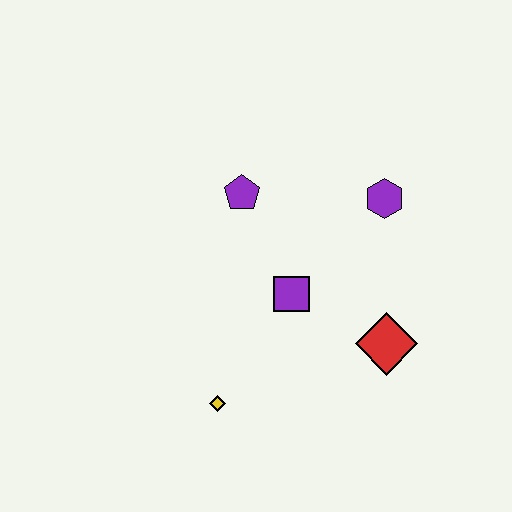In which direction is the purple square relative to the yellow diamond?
The purple square is above the yellow diamond.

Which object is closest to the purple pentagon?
The purple square is closest to the purple pentagon.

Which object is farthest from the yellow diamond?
The purple hexagon is farthest from the yellow diamond.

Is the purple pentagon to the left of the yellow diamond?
No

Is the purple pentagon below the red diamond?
No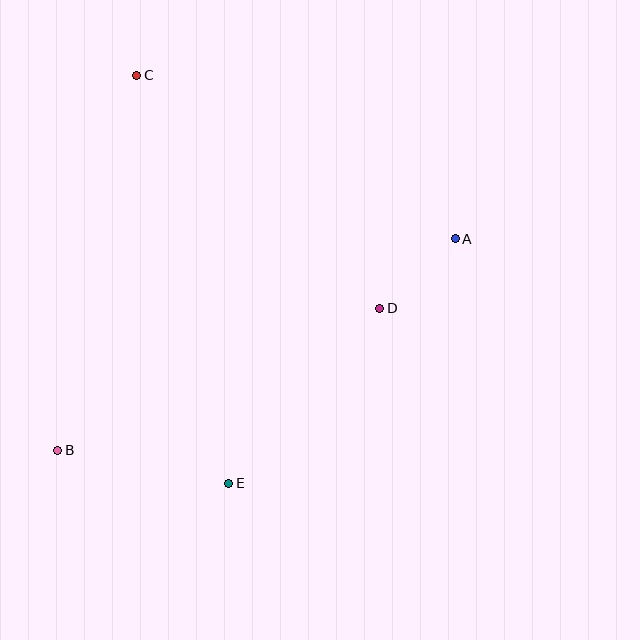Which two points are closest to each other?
Points A and D are closest to each other.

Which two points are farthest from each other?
Points A and B are farthest from each other.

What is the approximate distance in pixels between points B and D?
The distance between B and D is approximately 352 pixels.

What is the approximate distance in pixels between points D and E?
The distance between D and E is approximately 231 pixels.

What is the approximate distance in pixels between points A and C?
The distance between A and C is approximately 358 pixels.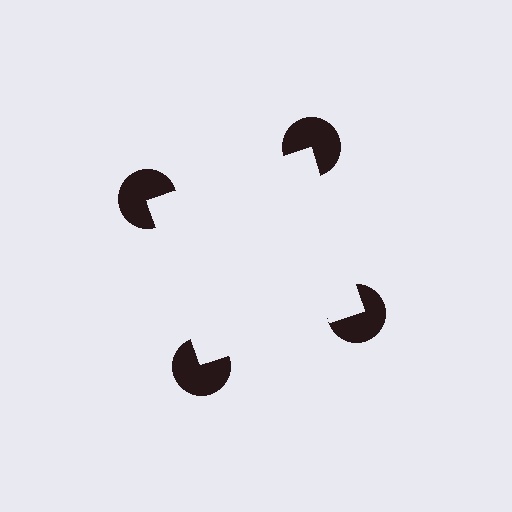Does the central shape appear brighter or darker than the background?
It typically appears slightly brighter than the background, even though no actual brightness change is drawn.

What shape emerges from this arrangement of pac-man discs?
An illusory square — its edges are inferred from the aligned wedge cuts in the pac-man discs, not physically drawn.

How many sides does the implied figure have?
4 sides.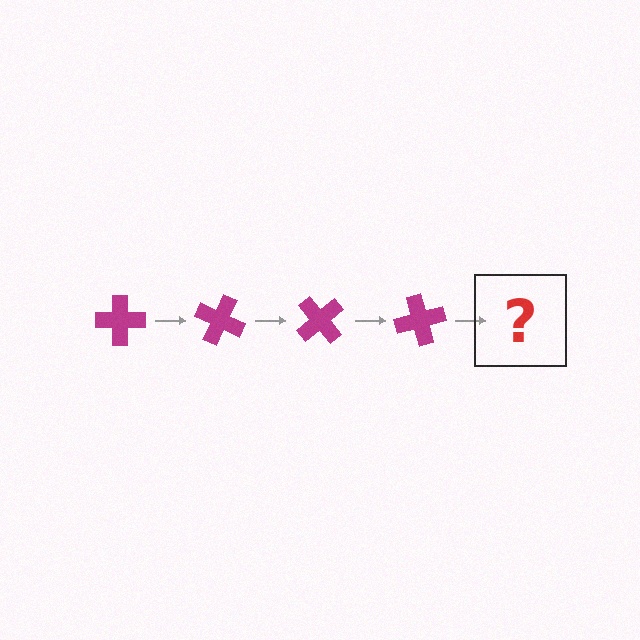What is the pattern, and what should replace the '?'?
The pattern is that the cross rotates 25 degrees each step. The '?' should be a magenta cross rotated 100 degrees.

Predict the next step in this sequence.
The next step is a magenta cross rotated 100 degrees.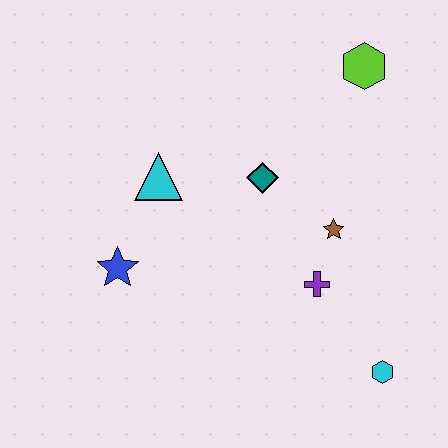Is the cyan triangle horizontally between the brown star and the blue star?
Yes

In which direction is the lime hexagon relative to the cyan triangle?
The lime hexagon is to the right of the cyan triangle.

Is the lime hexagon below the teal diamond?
No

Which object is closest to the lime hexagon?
The teal diamond is closest to the lime hexagon.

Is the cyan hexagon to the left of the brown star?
No